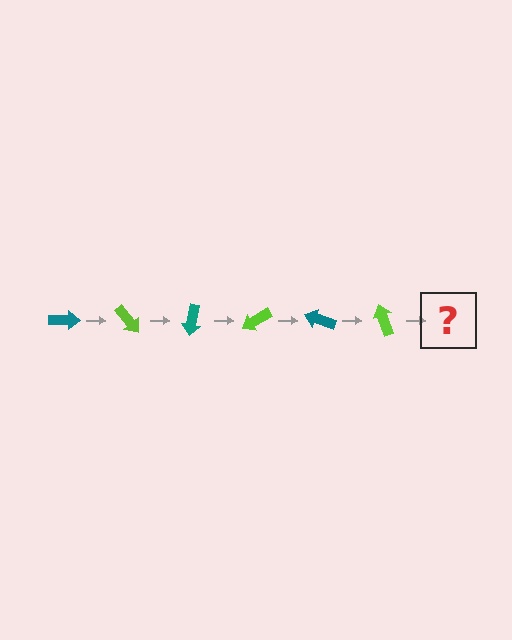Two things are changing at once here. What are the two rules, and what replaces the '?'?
The two rules are that it rotates 50 degrees each step and the color cycles through teal and lime. The '?' should be a teal arrow, rotated 300 degrees from the start.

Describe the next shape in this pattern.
It should be a teal arrow, rotated 300 degrees from the start.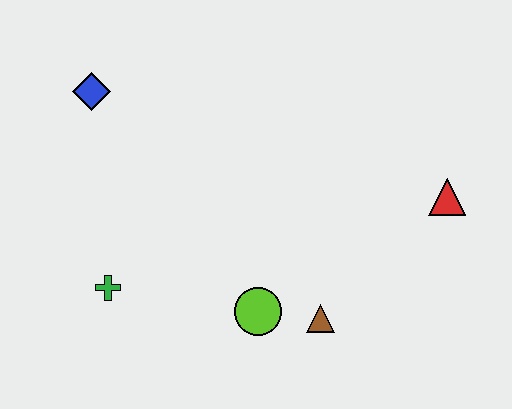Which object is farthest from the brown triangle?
The blue diamond is farthest from the brown triangle.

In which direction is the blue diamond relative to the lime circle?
The blue diamond is above the lime circle.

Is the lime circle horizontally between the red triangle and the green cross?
Yes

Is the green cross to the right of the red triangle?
No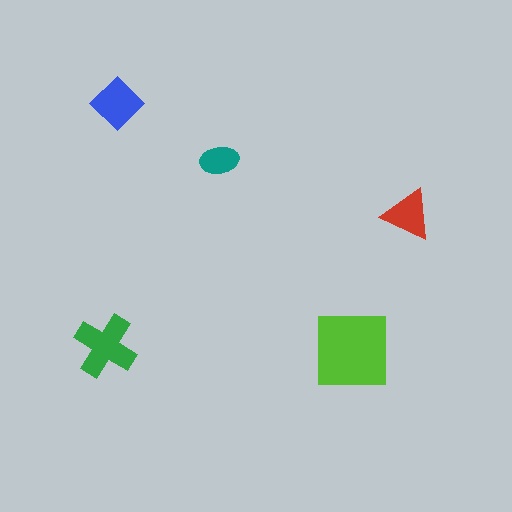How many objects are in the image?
There are 5 objects in the image.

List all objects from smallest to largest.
The teal ellipse, the red triangle, the blue diamond, the green cross, the lime square.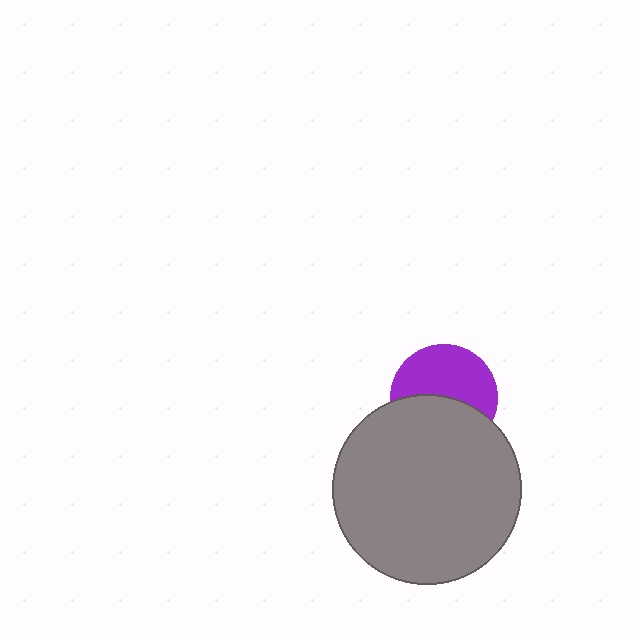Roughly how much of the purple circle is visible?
About half of it is visible (roughly 53%).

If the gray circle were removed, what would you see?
You would see the complete purple circle.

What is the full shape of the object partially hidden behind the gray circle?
The partially hidden object is a purple circle.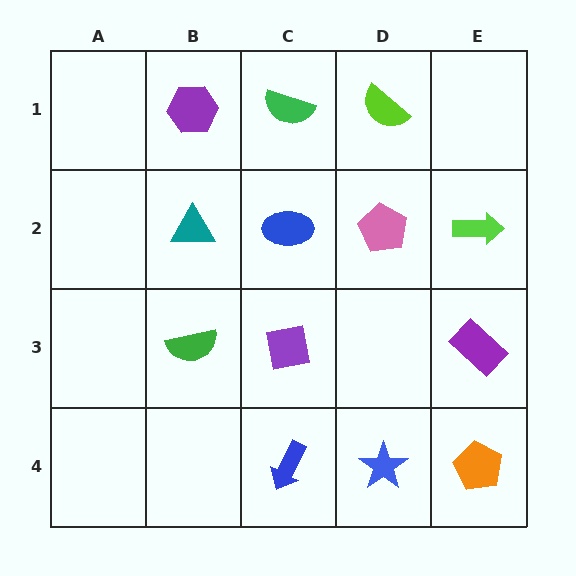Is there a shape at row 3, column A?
No, that cell is empty.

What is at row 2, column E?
A lime arrow.